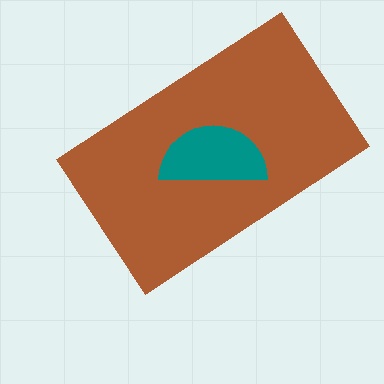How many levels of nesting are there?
2.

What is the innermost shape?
The teal semicircle.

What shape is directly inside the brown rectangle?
The teal semicircle.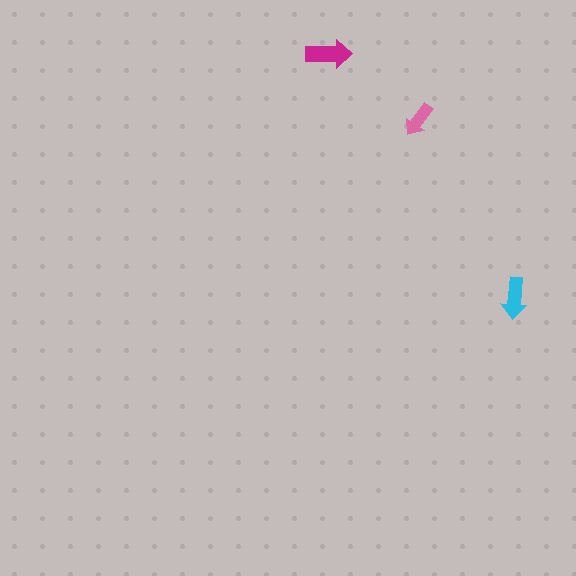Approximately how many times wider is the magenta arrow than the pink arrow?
About 1.5 times wider.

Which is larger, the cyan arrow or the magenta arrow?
The magenta one.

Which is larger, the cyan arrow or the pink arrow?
The cyan one.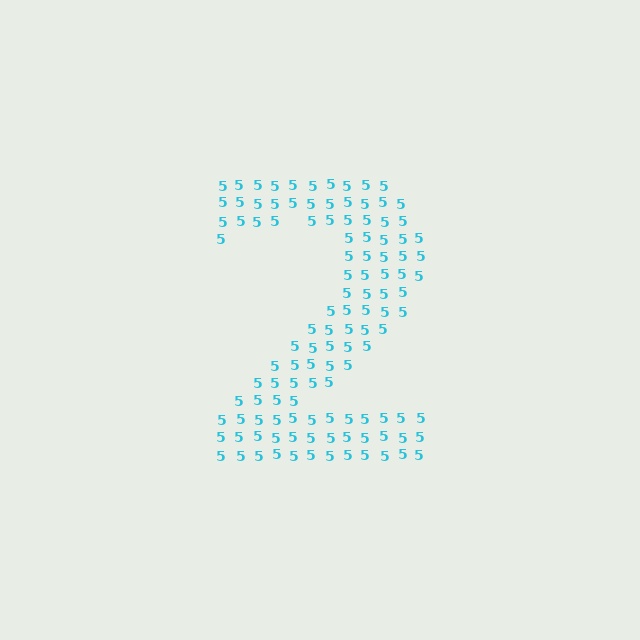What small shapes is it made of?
It is made of small digit 5's.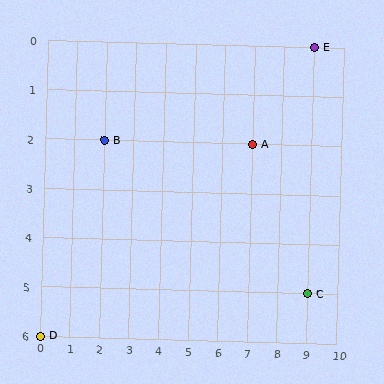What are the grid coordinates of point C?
Point C is at grid coordinates (9, 5).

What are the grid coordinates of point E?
Point E is at grid coordinates (9, 0).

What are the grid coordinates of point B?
Point B is at grid coordinates (2, 2).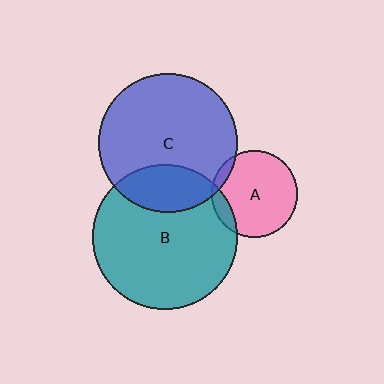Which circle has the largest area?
Circle B (teal).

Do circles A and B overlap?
Yes.